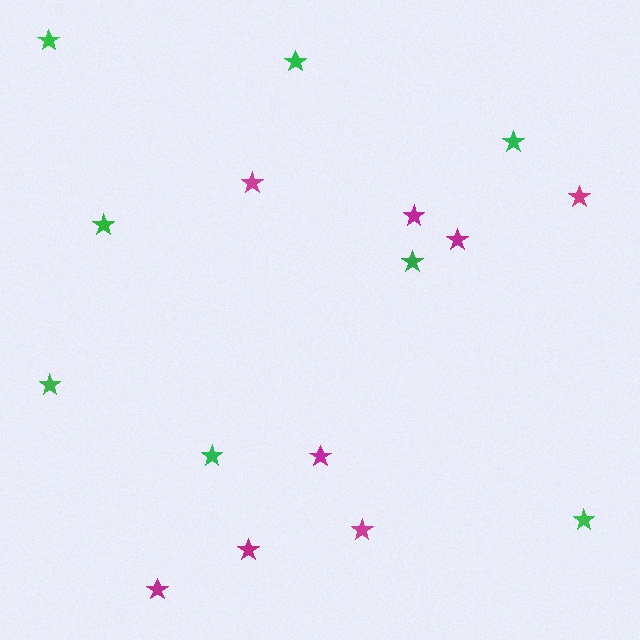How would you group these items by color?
There are 2 groups: one group of green stars (8) and one group of magenta stars (8).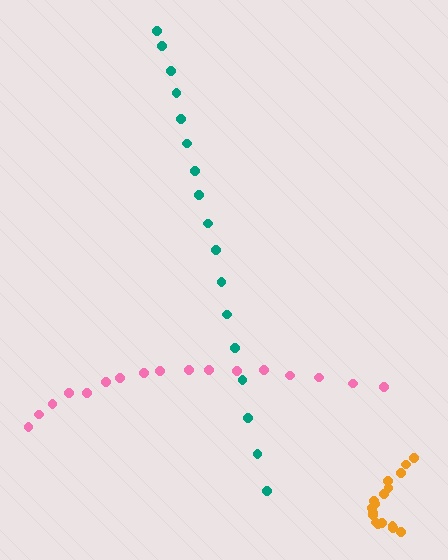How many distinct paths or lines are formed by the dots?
There are 3 distinct paths.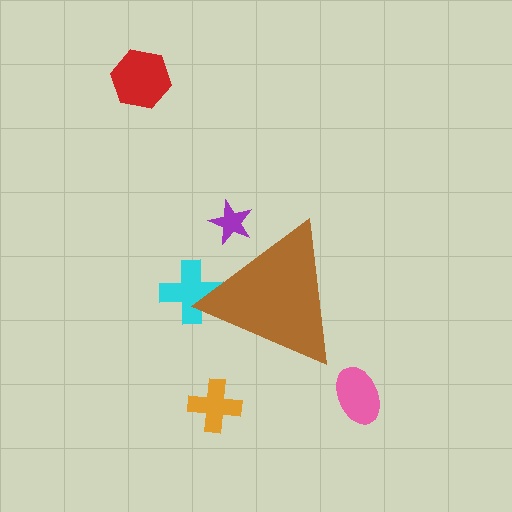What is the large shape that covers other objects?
A brown triangle.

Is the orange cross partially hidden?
No, the orange cross is fully visible.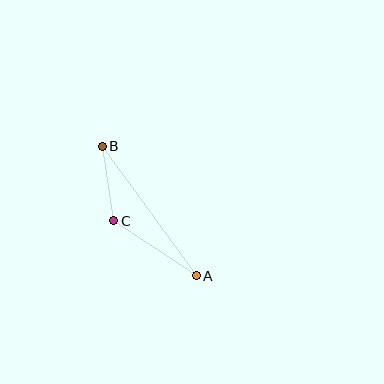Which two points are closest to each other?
Points B and C are closest to each other.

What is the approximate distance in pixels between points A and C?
The distance between A and C is approximately 99 pixels.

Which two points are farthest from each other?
Points A and B are farthest from each other.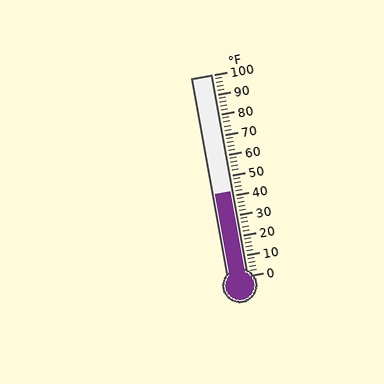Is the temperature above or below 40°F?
The temperature is above 40°F.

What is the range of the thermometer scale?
The thermometer scale ranges from 0°F to 100°F.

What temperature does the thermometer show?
The thermometer shows approximately 42°F.